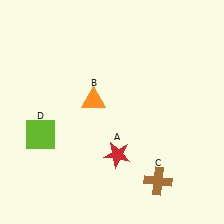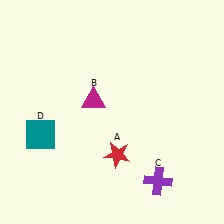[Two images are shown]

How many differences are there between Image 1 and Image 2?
There are 3 differences between the two images.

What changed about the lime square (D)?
In Image 1, D is lime. In Image 2, it changed to teal.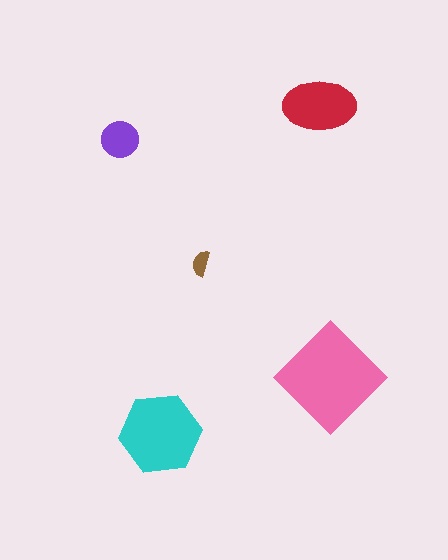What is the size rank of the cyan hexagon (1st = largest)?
2nd.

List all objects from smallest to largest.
The brown semicircle, the purple circle, the red ellipse, the cyan hexagon, the pink diamond.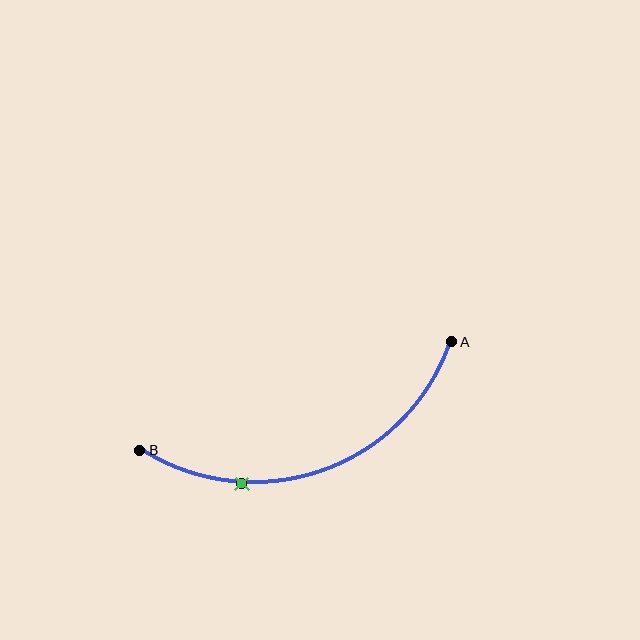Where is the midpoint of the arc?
The arc midpoint is the point on the curve farthest from the straight line joining A and B. It sits below that line.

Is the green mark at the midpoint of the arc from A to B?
No. The green mark lies on the arc but is closer to endpoint B. The arc midpoint would be at the point on the curve equidistant along the arc from both A and B.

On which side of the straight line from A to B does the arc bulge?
The arc bulges below the straight line connecting A and B.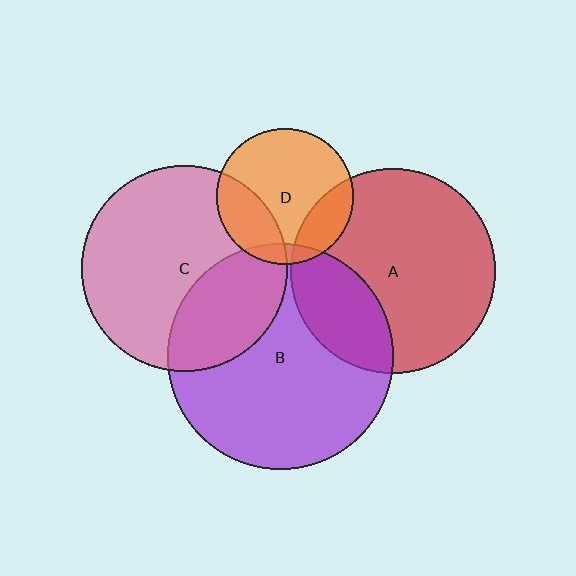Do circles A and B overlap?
Yes.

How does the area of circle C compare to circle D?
Approximately 2.3 times.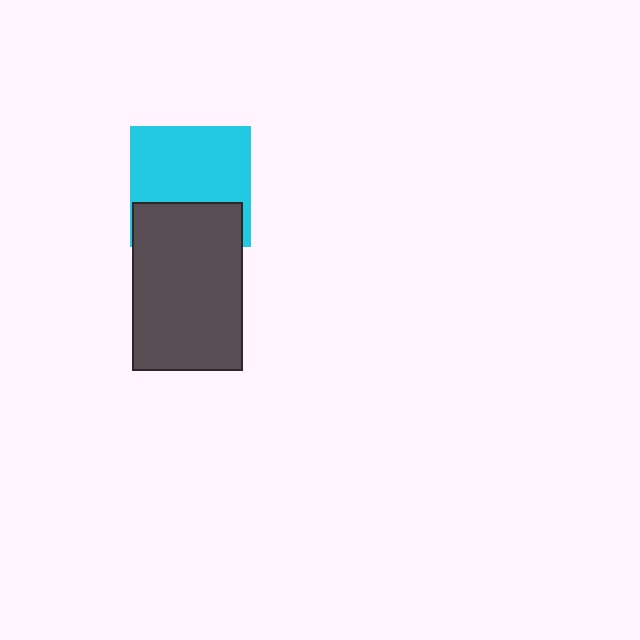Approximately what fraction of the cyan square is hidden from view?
Roughly 35% of the cyan square is hidden behind the dark gray rectangle.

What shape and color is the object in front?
The object in front is a dark gray rectangle.